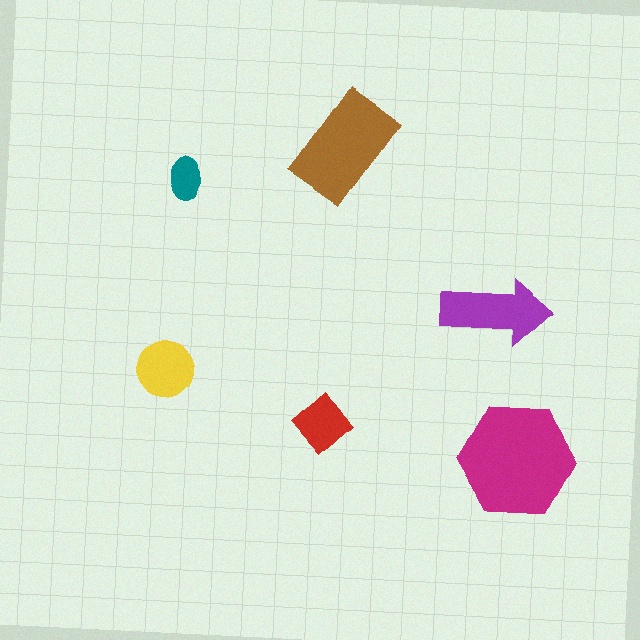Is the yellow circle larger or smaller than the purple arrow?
Smaller.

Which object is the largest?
The magenta hexagon.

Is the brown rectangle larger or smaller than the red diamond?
Larger.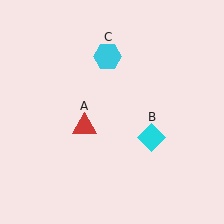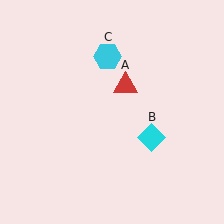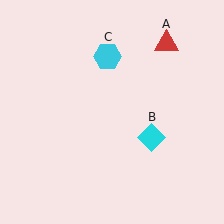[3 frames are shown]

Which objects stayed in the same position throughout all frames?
Cyan diamond (object B) and cyan hexagon (object C) remained stationary.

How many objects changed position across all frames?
1 object changed position: red triangle (object A).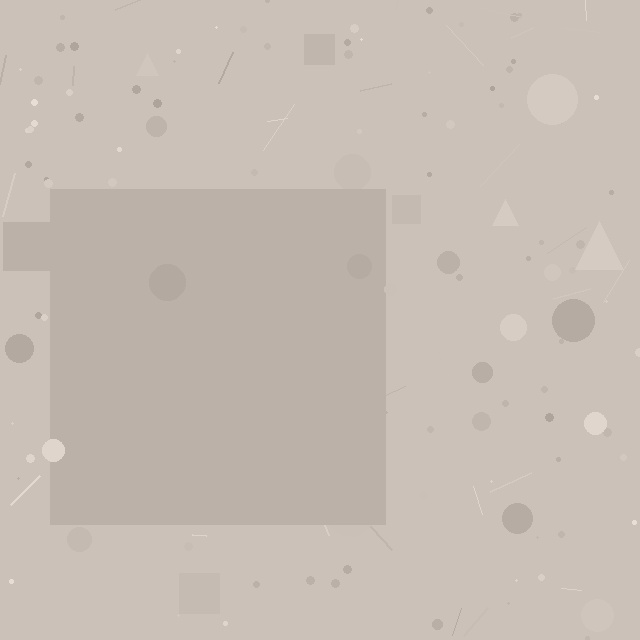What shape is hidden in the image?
A square is hidden in the image.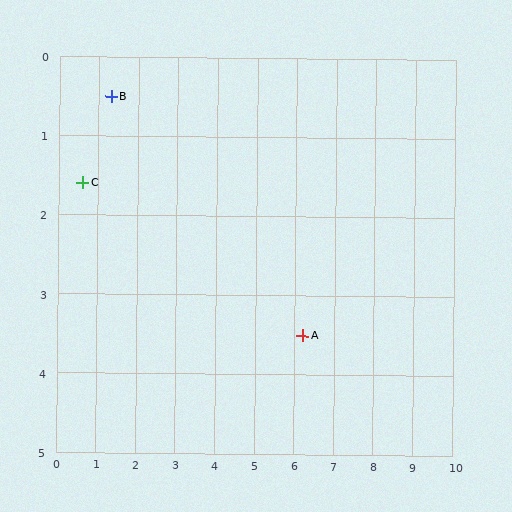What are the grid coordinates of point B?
Point B is at approximately (1.3, 0.5).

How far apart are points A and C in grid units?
Points A and C are about 5.9 grid units apart.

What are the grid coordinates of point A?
Point A is at approximately (6.2, 3.5).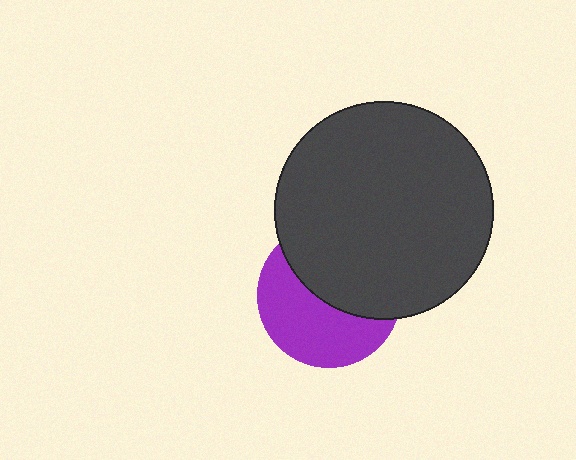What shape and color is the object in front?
The object in front is a dark gray circle.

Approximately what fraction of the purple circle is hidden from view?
Roughly 50% of the purple circle is hidden behind the dark gray circle.